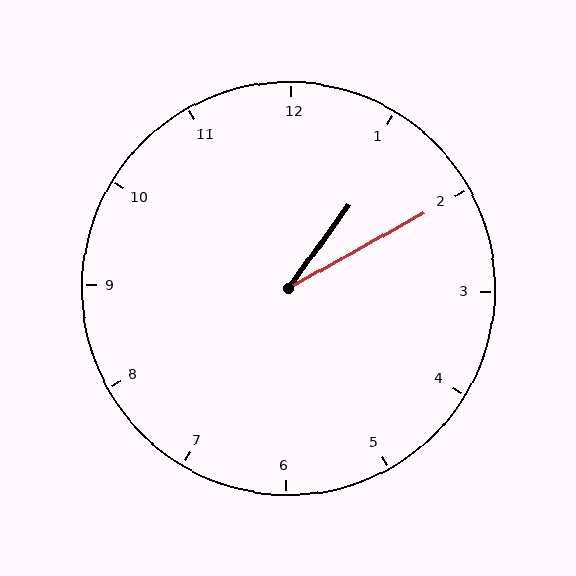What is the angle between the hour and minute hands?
Approximately 25 degrees.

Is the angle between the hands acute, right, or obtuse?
It is acute.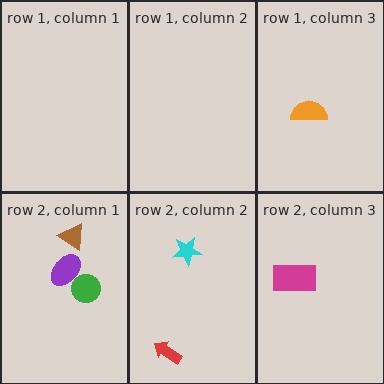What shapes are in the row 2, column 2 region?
The cyan star, the red arrow.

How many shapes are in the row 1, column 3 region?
1.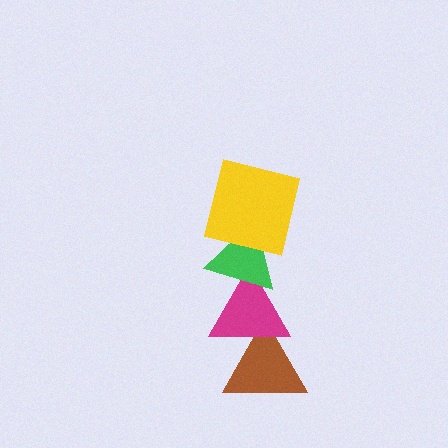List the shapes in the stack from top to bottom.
From top to bottom: the yellow square, the green triangle, the magenta triangle, the brown triangle.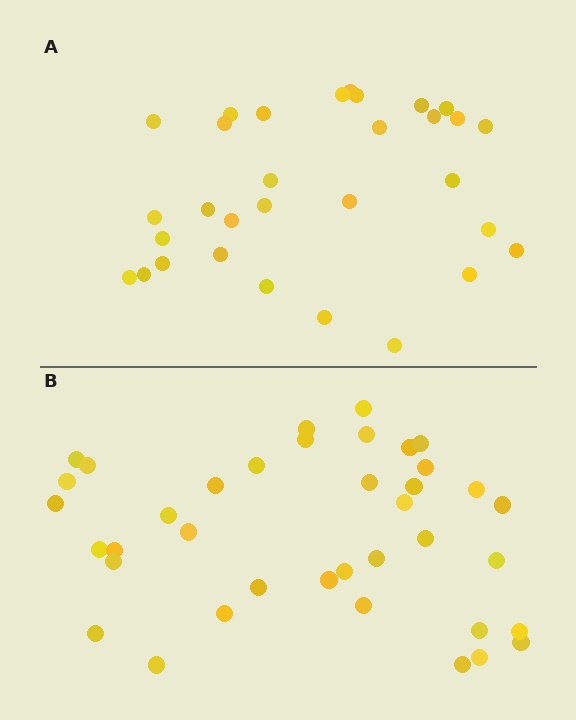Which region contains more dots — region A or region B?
Region B (the bottom region) has more dots.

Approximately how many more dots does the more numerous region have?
Region B has roughly 8 or so more dots than region A.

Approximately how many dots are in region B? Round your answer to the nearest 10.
About 40 dots. (The exact count is 38, which rounds to 40.)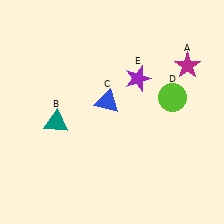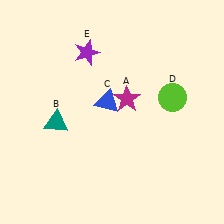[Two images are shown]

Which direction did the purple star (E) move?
The purple star (E) moved left.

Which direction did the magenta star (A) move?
The magenta star (A) moved left.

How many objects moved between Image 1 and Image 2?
2 objects moved between the two images.